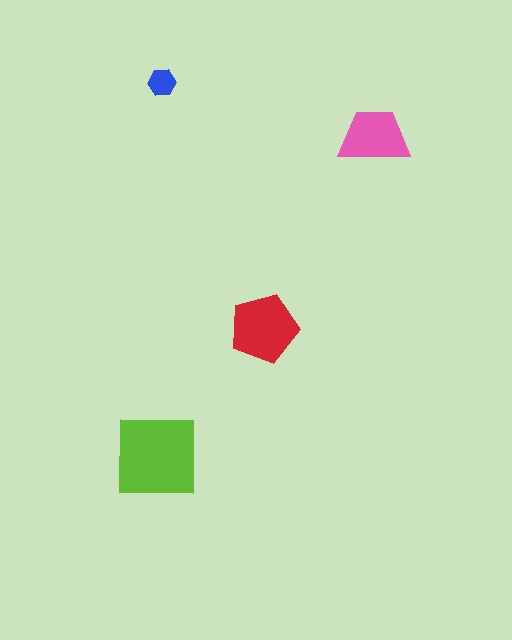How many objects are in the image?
There are 4 objects in the image.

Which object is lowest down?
The lime square is bottommost.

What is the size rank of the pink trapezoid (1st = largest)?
3rd.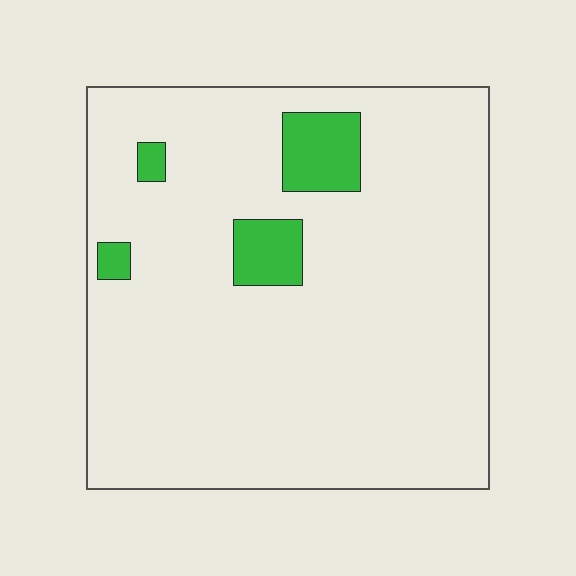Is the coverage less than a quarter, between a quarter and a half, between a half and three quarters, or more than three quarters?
Less than a quarter.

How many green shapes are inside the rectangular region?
4.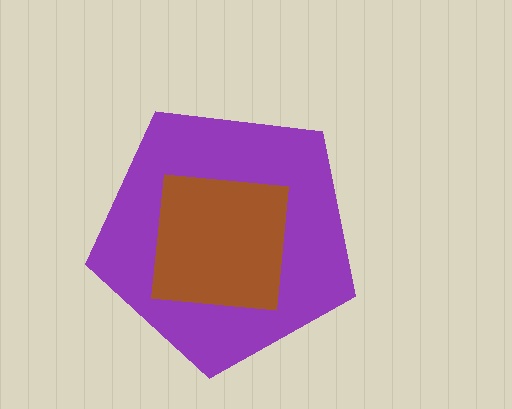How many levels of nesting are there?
2.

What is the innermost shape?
The brown square.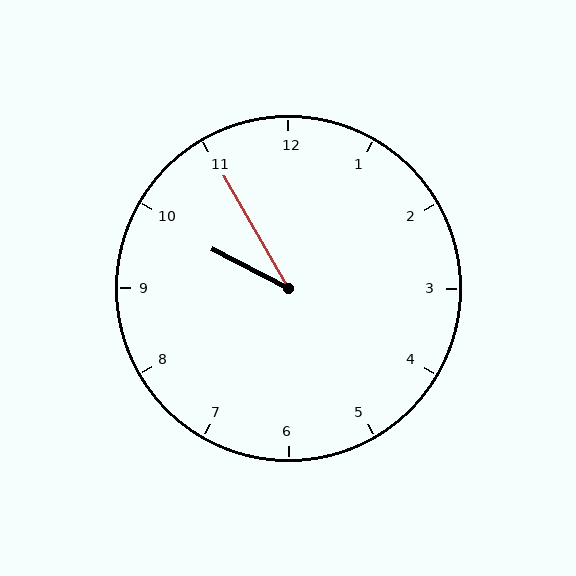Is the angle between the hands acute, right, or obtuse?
It is acute.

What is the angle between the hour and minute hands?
Approximately 32 degrees.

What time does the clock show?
9:55.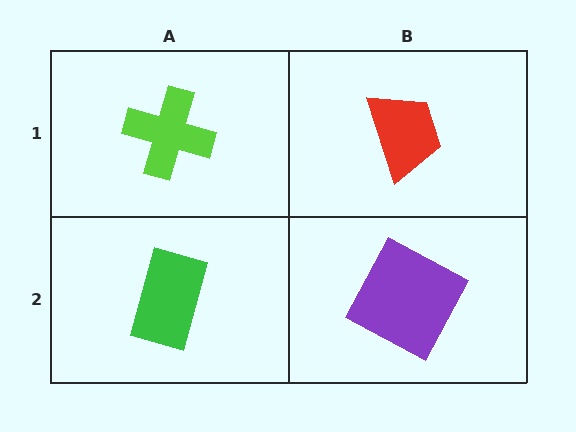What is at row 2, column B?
A purple square.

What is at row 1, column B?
A red trapezoid.